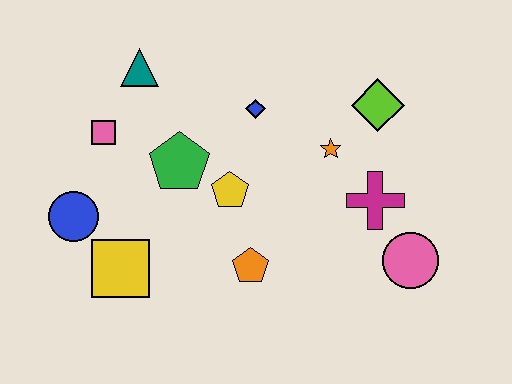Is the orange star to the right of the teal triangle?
Yes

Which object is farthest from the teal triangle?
The pink circle is farthest from the teal triangle.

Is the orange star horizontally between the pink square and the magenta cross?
Yes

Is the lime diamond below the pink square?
No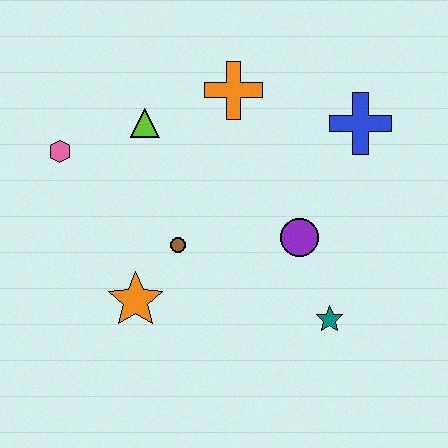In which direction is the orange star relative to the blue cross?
The orange star is to the left of the blue cross.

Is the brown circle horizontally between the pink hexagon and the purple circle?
Yes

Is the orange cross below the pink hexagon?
No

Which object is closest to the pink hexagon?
The lime triangle is closest to the pink hexagon.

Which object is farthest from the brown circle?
The blue cross is farthest from the brown circle.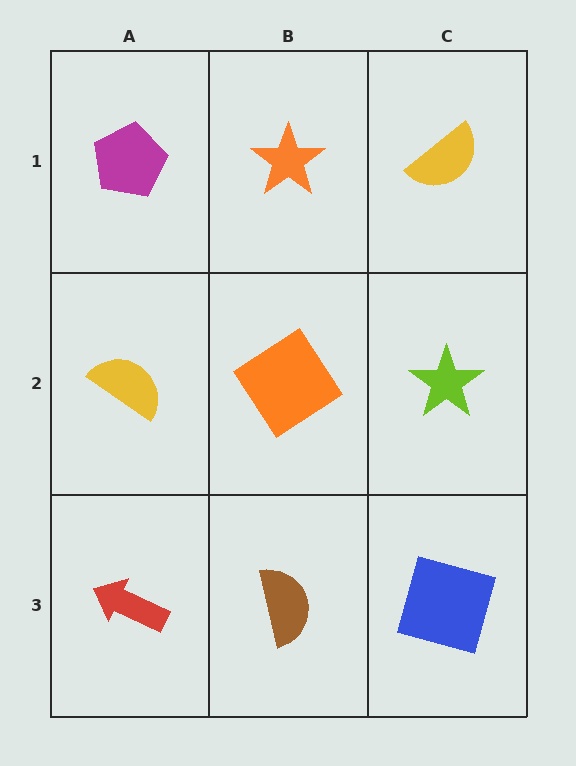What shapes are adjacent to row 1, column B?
An orange diamond (row 2, column B), a magenta pentagon (row 1, column A), a yellow semicircle (row 1, column C).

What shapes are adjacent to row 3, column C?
A lime star (row 2, column C), a brown semicircle (row 3, column B).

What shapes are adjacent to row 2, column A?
A magenta pentagon (row 1, column A), a red arrow (row 3, column A), an orange diamond (row 2, column B).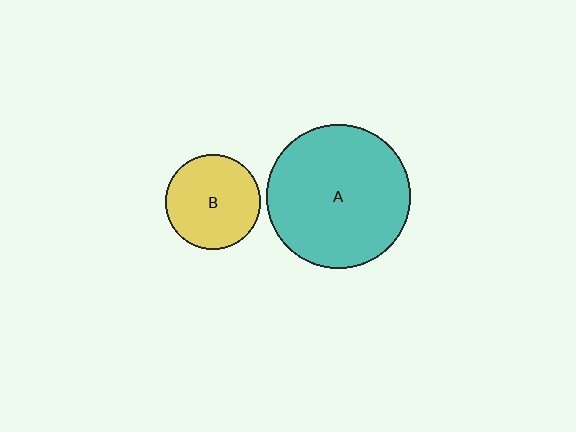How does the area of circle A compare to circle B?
Approximately 2.3 times.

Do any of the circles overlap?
No, none of the circles overlap.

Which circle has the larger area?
Circle A (teal).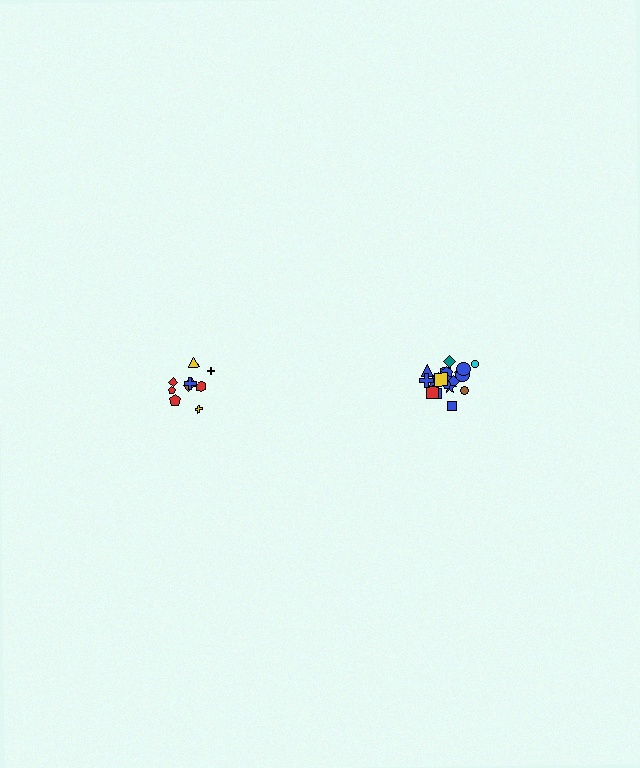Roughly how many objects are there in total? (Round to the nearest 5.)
Roughly 30 objects in total.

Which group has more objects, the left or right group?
The right group.